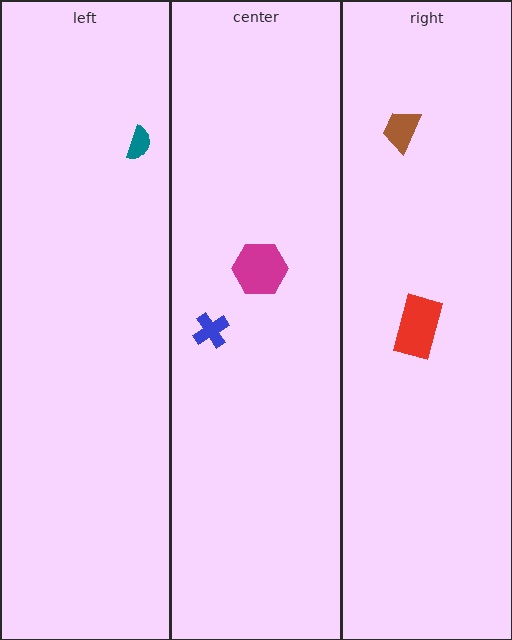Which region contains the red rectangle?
The right region.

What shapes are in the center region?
The blue cross, the magenta hexagon.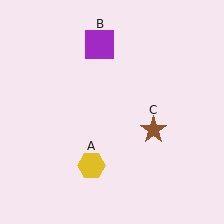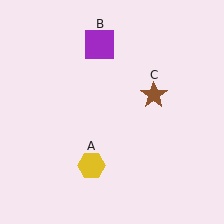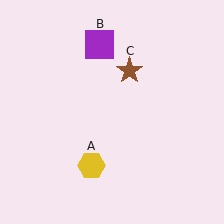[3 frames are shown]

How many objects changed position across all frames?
1 object changed position: brown star (object C).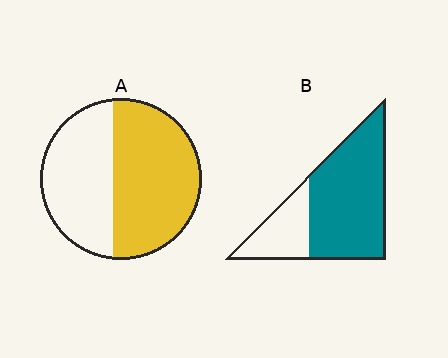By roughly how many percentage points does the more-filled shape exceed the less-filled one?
By roughly 15 percentage points (B over A).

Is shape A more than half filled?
Yes.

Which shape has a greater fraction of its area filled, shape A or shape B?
Shape B.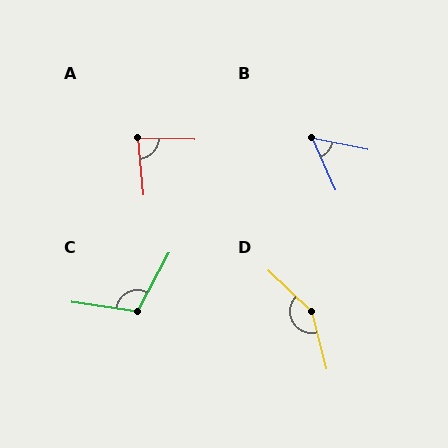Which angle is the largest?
D, at approximately 148 degrees.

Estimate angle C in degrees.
Approximately 110 degrees.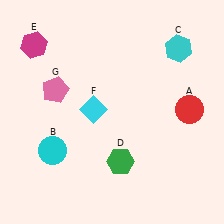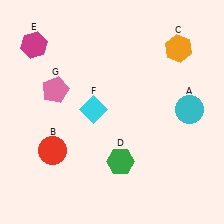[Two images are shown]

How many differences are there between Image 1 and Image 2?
There are 3 differences between the two images.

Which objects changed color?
A changed from red to cyan. B changed from cyan to red. C changed from cyan to orange.